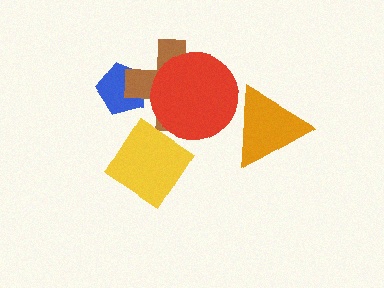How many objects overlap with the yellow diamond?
1 object overlaps with the yellow diamond.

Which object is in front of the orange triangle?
The red circle is in front of the orange triangle.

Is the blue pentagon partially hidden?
Yes, it is partially covered by another shape.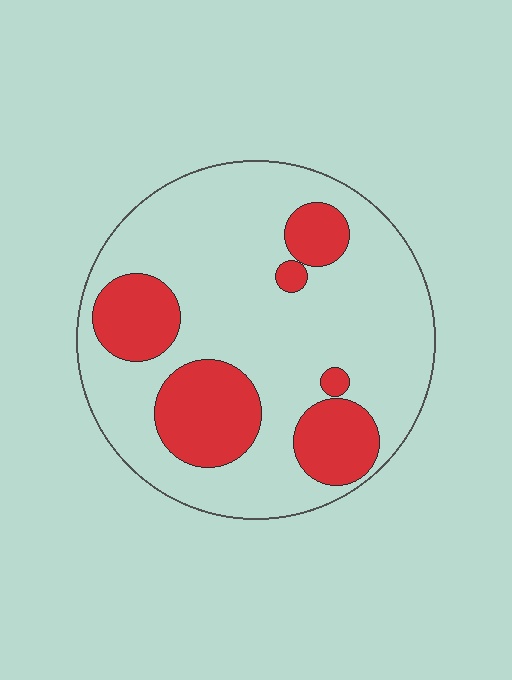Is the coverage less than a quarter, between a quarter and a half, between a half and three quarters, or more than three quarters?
Between a quarter and a half.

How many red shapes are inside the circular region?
6.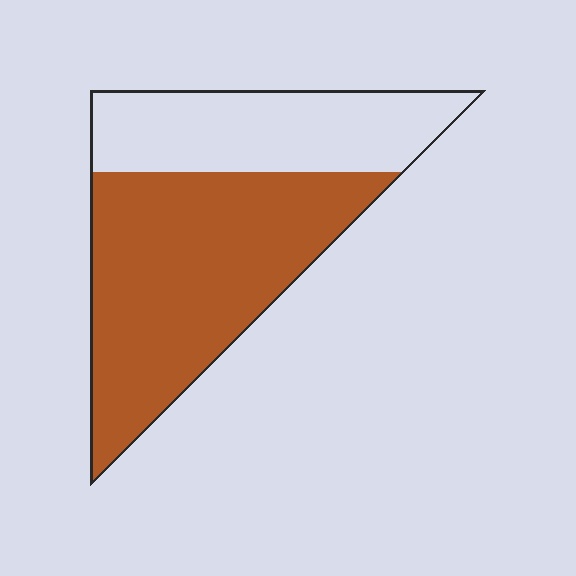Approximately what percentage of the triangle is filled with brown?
Approximately 65%.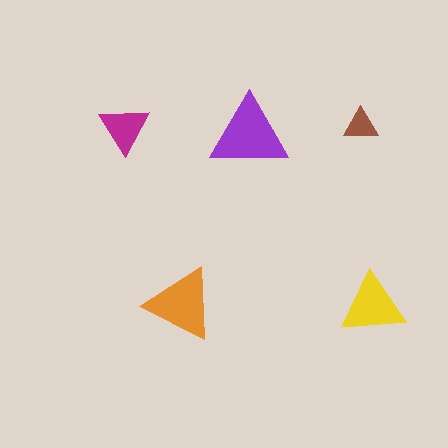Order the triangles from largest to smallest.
the purple one, the orange one, the yellow one, the magenta one, the brown one.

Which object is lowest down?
The yellow triangle is bottommost.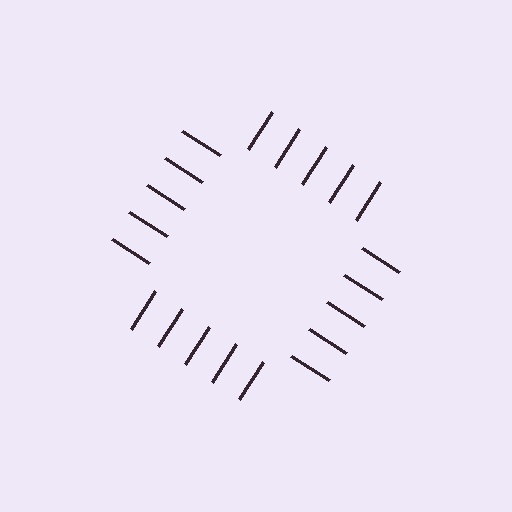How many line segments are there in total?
20 — 5 along each of the 4 edges.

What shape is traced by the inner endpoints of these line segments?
An illusory square — the line segments terminate on its edges but no continuous stroke is drawn.